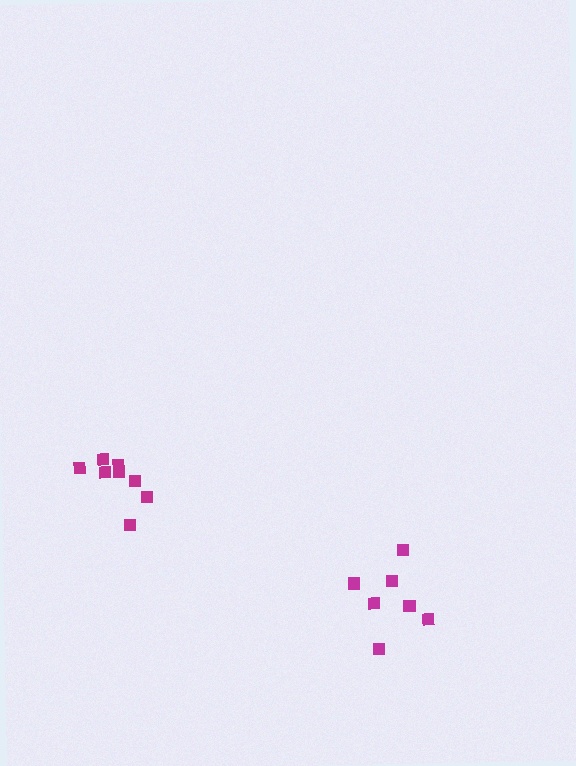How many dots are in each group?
Group 1: 8 dots, Group 2: 7 dots (15 total).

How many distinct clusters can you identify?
There are 2 distinct clusters.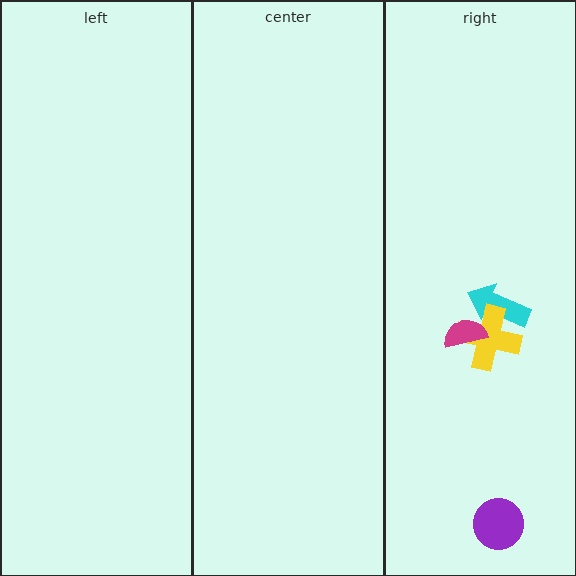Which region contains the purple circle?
The right region.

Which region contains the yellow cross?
The right region.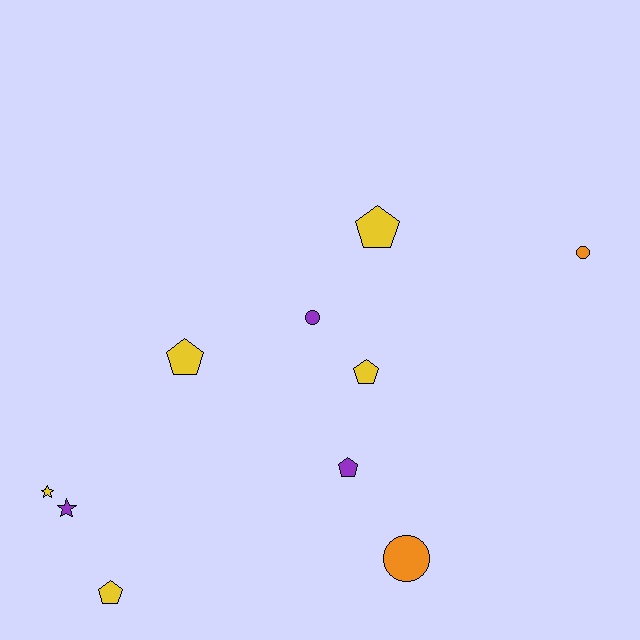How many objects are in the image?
There are 10 objects.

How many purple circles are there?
There is 1 purple circle.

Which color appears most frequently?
Yellow, with 5 objects.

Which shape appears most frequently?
Pentagon, with 5 objects.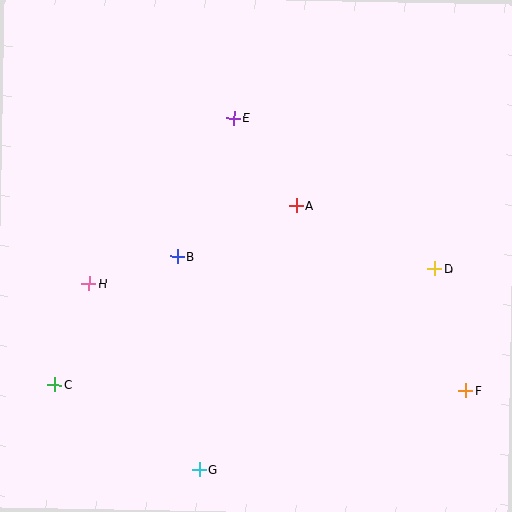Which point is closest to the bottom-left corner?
Point C is closest to the bottom-left corner.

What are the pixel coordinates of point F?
Point F is at (466, 390).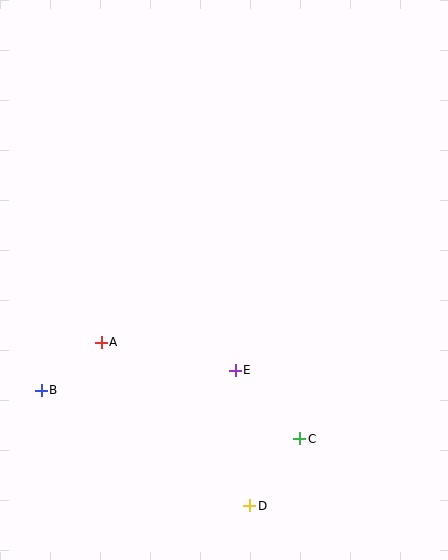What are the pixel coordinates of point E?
Point E is at (235, 370).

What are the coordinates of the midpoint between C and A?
The midpoint between C and A is at (200, 390).